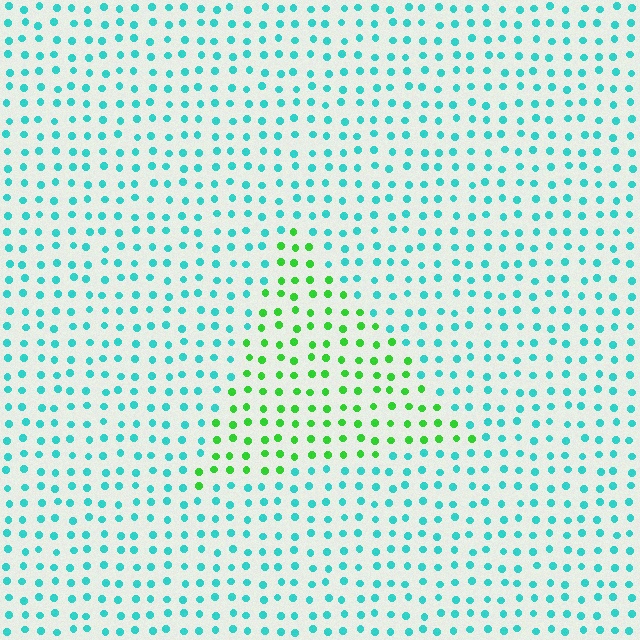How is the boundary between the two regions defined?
The boundary is defined purely by a slight shift in hue (about 56 degrees). Spacing, size, and orientation are identical on both sides.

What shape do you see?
I see a triangle.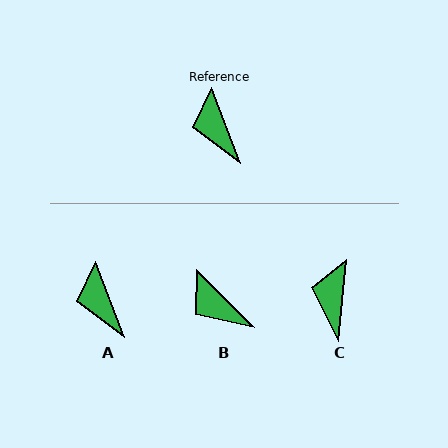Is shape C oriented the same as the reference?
No, it is off by about 26 degrees.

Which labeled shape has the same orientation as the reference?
A.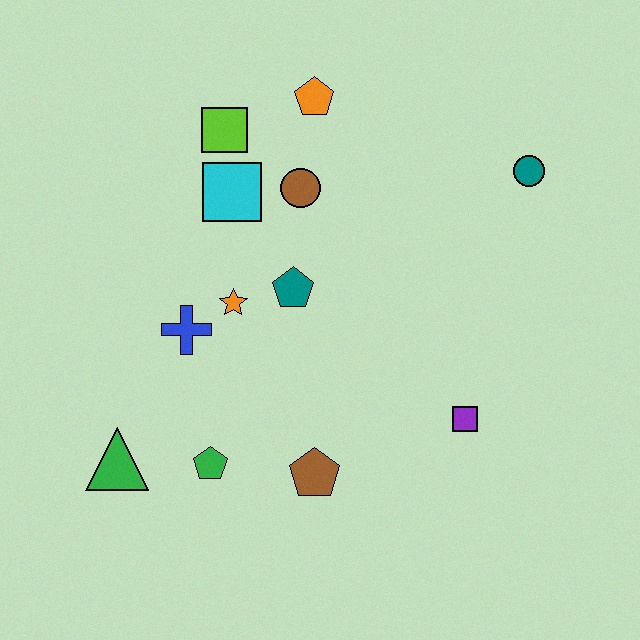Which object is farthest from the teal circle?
The green triangle is farthest from the teal circle.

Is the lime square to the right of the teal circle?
No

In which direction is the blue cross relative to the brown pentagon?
The blue cross is above the brown pentagon.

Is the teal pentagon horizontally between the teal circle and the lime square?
Yes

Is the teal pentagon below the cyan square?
Yes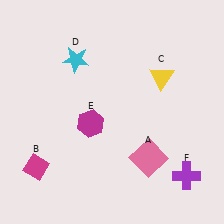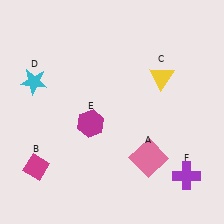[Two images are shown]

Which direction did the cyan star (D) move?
The cyan star (D) moved left.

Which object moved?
The cyan star (D) moved left.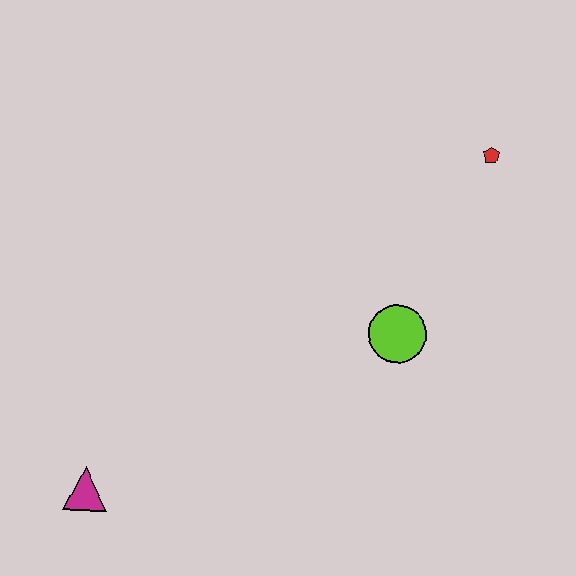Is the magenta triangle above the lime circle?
No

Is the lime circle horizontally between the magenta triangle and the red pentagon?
Yes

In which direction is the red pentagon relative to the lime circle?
The red pentagon is above the lime circle.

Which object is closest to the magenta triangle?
The lime circle is closest to the magenta triangle.